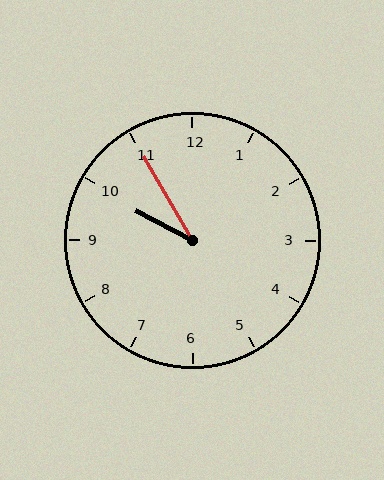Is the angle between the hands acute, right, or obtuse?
It is acute.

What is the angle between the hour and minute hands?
Approximately 32 degrees.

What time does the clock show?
9:55.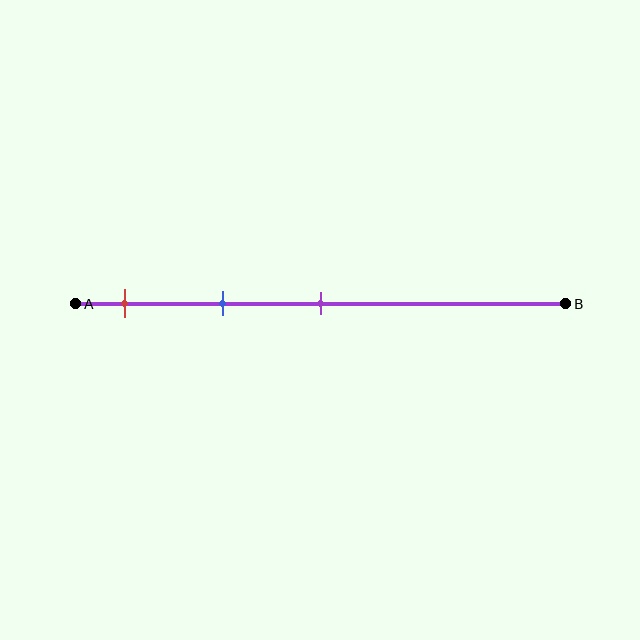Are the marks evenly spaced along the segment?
Yes, the marks are approximately evenly spaced.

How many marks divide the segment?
There are 3 marks dividing the segment.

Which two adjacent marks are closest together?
The red and blue marks are the closest adjacent pair.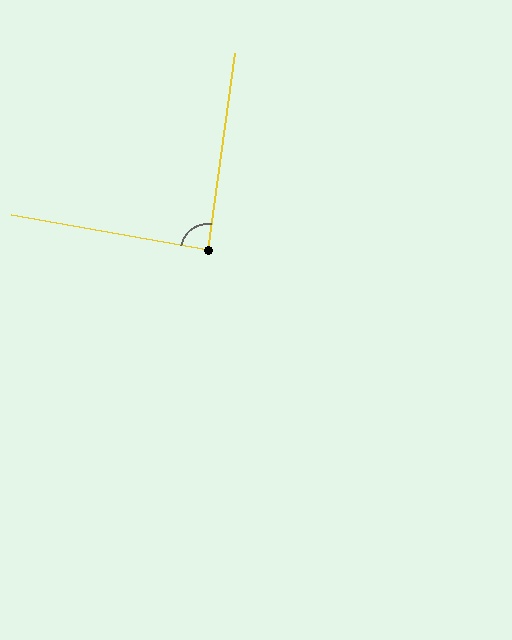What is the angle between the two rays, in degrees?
Approximately 88 degrees.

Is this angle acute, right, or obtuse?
It is approximately a right angle.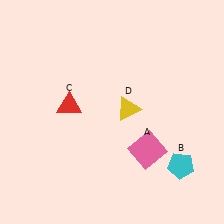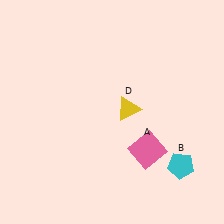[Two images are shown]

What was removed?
The red triangle (C) was removed in Image 2.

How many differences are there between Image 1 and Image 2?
There is 1 difference between the two images.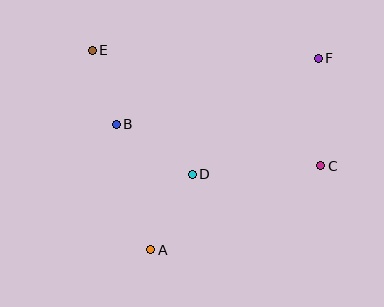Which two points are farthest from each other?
Points C and E are farthest from each other.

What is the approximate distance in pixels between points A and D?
The distance between A and D is approximately 86 pixels.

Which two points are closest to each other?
Points B and E are closest to each other.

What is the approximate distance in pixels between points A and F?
The distance between A and F is approximately 254 pixels.